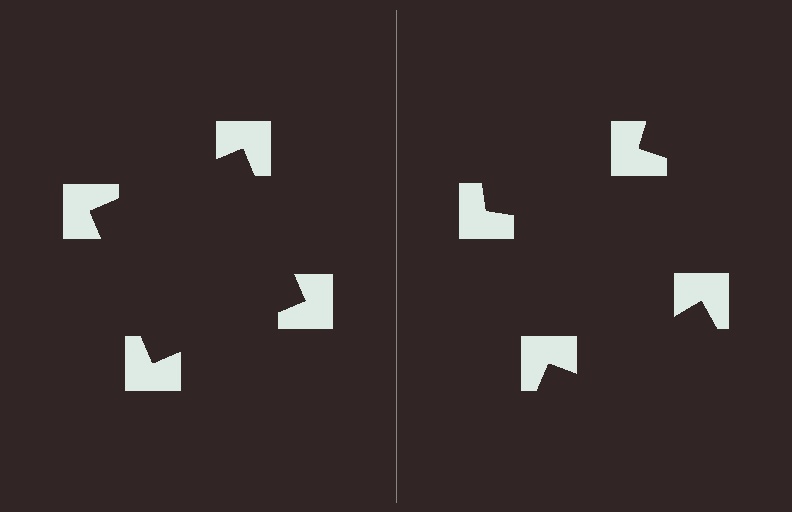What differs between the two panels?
The notched squares are positioned identically on both sides; only the wedge orientations differ. On the left they align to a square; on the right they are misaligned.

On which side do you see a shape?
An illusory square appears on the left side. On the right side the wedge cuts are rotated, so no coherent shape forms.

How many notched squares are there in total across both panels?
8 — 4 on each side.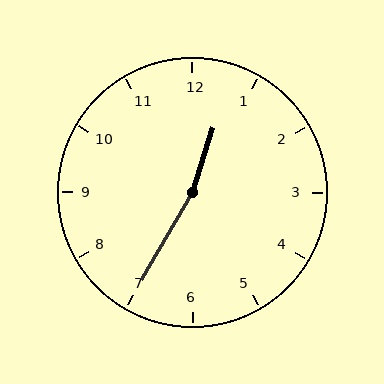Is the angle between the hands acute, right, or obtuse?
It is obtuse.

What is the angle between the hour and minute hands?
Approximately 168 degrees.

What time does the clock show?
12:35.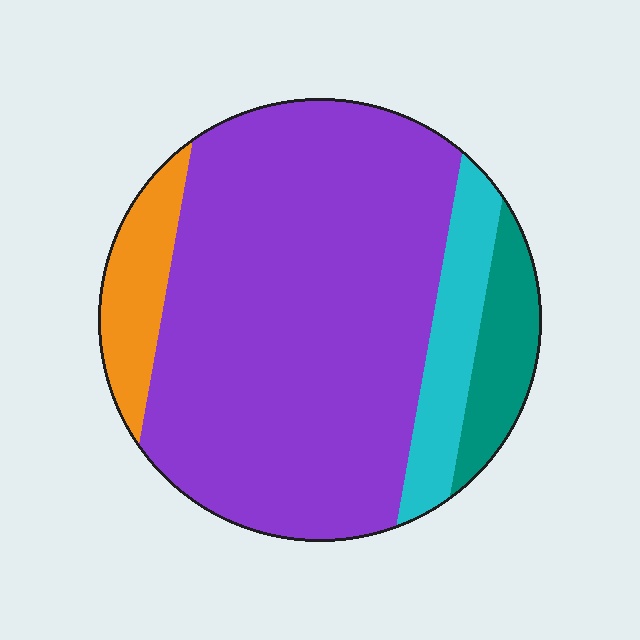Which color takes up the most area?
Purple, at roughly 70%.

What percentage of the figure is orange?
Orange takes up about one tenth (1/10) of the figure.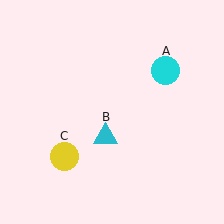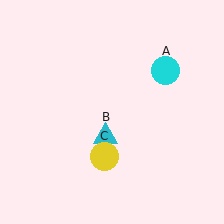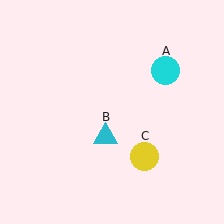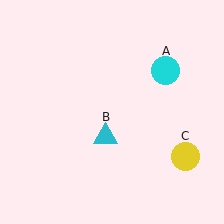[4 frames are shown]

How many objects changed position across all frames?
1 object changed position: yellow circle (object C).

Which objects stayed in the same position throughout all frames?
Cyan circle (object A) and cyan triangle (object B) remained stationary.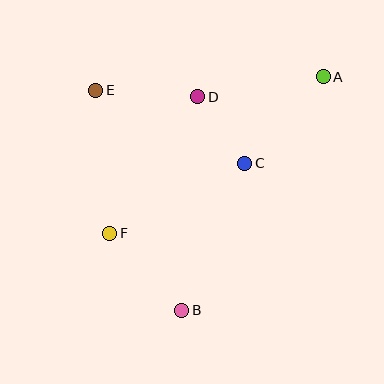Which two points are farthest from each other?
Points A and B are farthest from each other.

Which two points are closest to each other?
Points C and D are closest to each other.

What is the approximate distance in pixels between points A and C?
The distance between A and C is approximately 117 pixels.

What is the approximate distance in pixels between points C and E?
The distance between C and E is approximately 166 pixels.